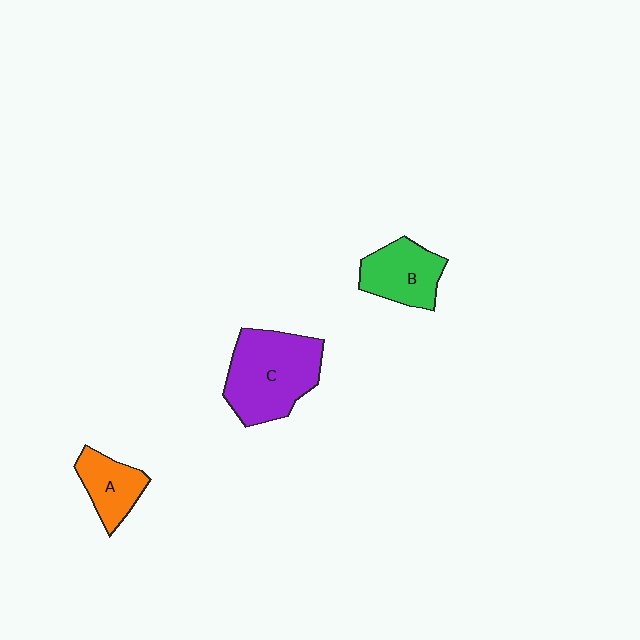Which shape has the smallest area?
Shape A (orange).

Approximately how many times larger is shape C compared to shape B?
Approximately 1.6 times.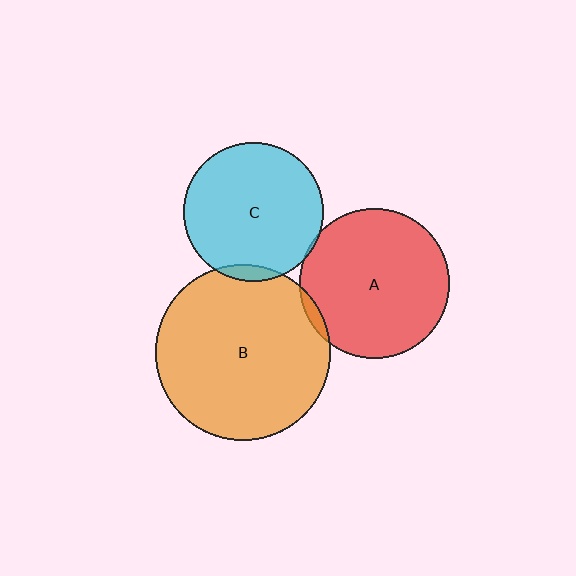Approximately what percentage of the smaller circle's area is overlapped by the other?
Approximately 5%.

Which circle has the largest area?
Circle B (orange).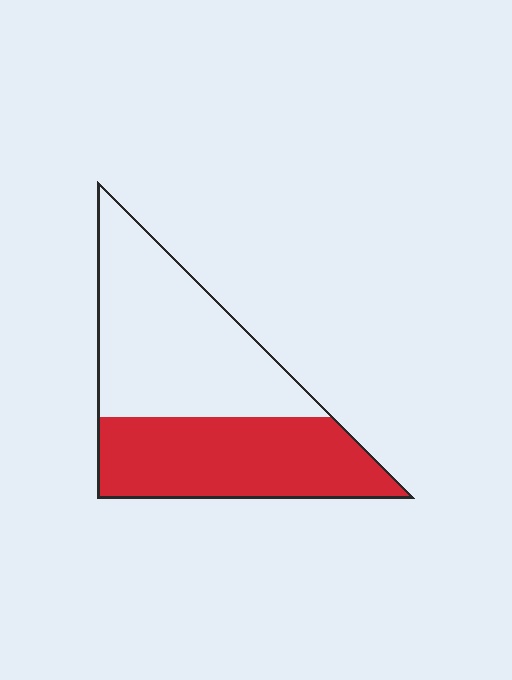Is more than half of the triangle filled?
No.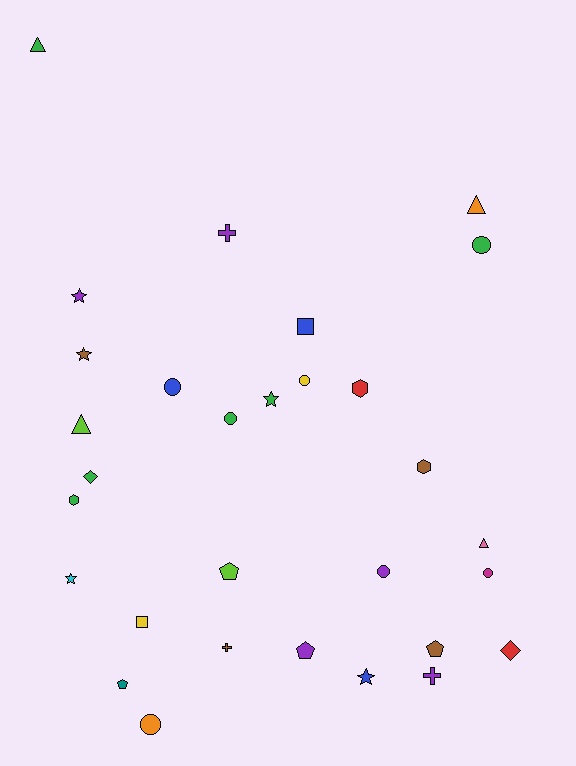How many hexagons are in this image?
There are 3 hexagons.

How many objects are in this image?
There are 30 objects.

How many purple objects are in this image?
There are 5 purple objects.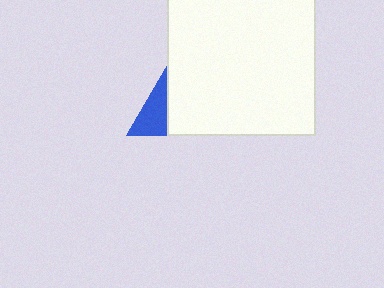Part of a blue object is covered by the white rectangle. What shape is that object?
It is a triangle.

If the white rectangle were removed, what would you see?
You would see the complete blue triangle.